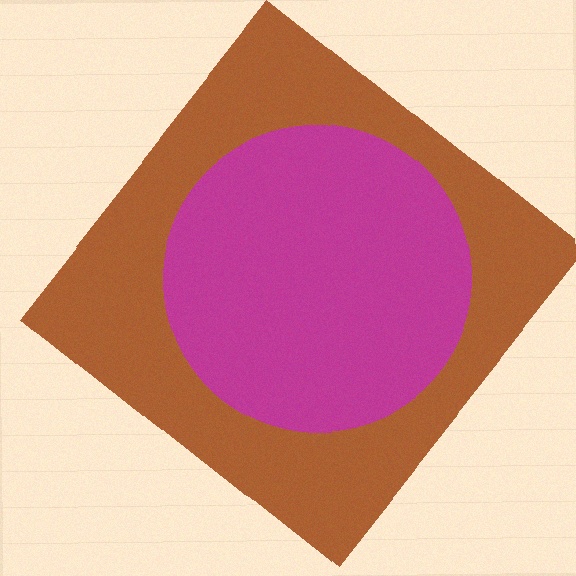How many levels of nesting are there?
2.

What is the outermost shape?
The brown diamond.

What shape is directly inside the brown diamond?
The magenta circle.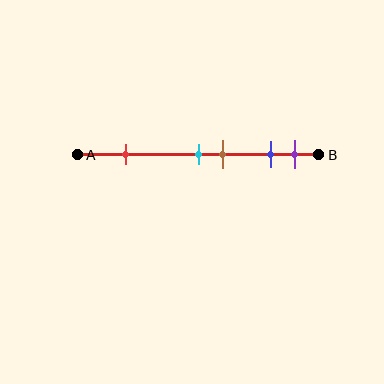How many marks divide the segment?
There are 5 marks dividing the segment.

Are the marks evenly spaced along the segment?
No, the marks are not evenly spaced.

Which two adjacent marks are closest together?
The cyan and brown marks are the closest adjacent pair.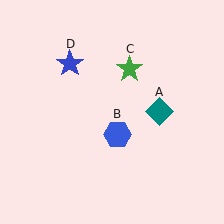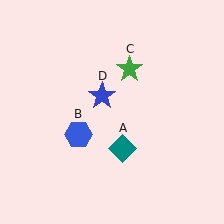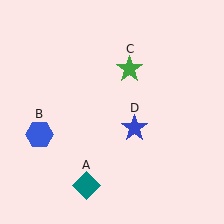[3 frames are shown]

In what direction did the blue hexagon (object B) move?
The blue hexagon (object B) moved left.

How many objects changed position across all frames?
3 objects changed position: teal diamond (object A), blue hexagon (object B), blue star (object D).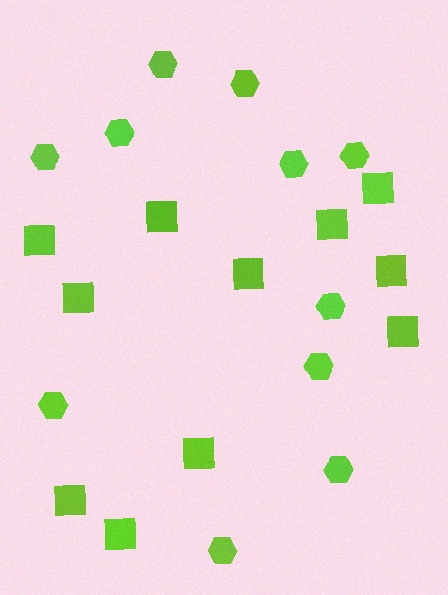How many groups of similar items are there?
There are 2 groups: one group of hexagons (11) and one group of squares (11).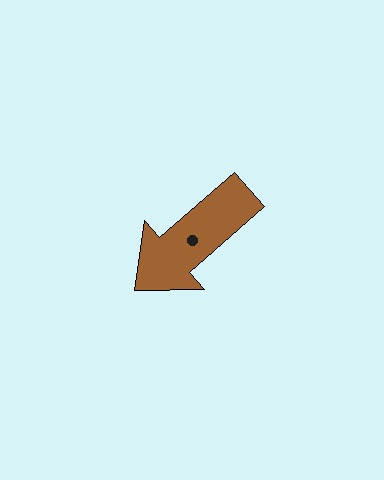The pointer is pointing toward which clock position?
Roughly 8 o'clock.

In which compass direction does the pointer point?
Southwest.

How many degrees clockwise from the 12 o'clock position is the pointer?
Approximately 229 degrees.